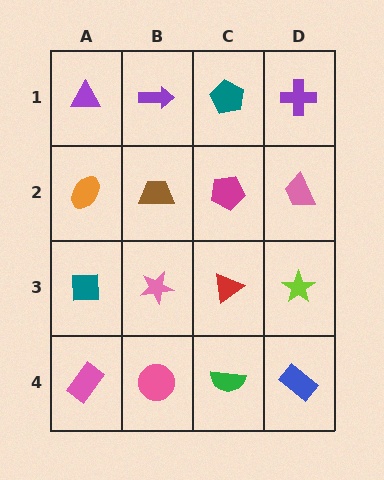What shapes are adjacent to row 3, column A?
An orange ellipse (row 2, column A), a pink rectangle (row 4, column A), a pink star (row 3, column B).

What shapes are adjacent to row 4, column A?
A teal square (row 3, column A), a pink circle (row 4, column B).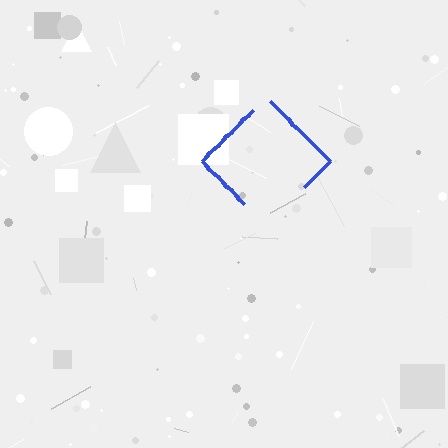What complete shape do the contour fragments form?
The contour fragments form a diamond.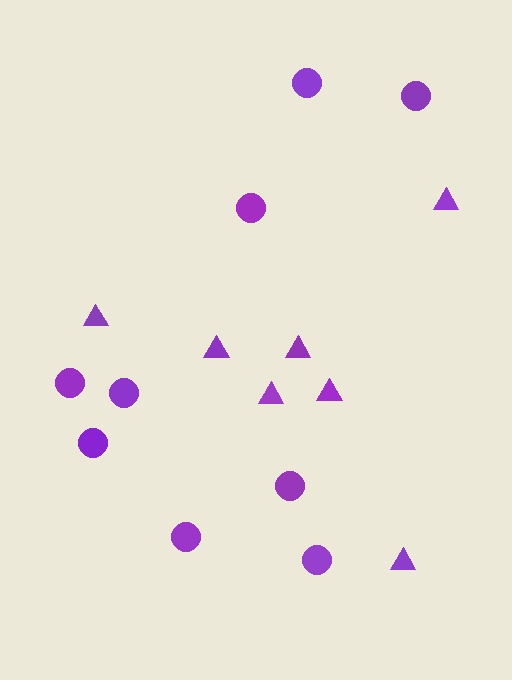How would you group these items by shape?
There are 2 groups: one group of circles (9) and one group of triangles (7).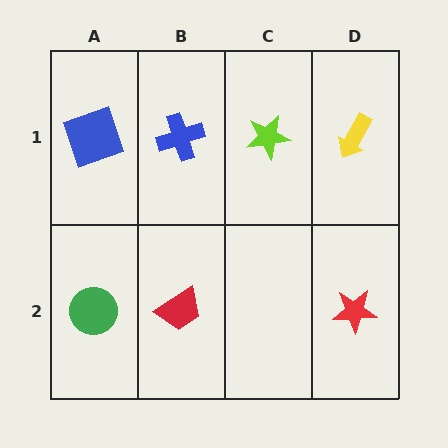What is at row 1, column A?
A blue square.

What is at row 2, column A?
A green circle.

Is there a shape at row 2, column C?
No, that cell is empty.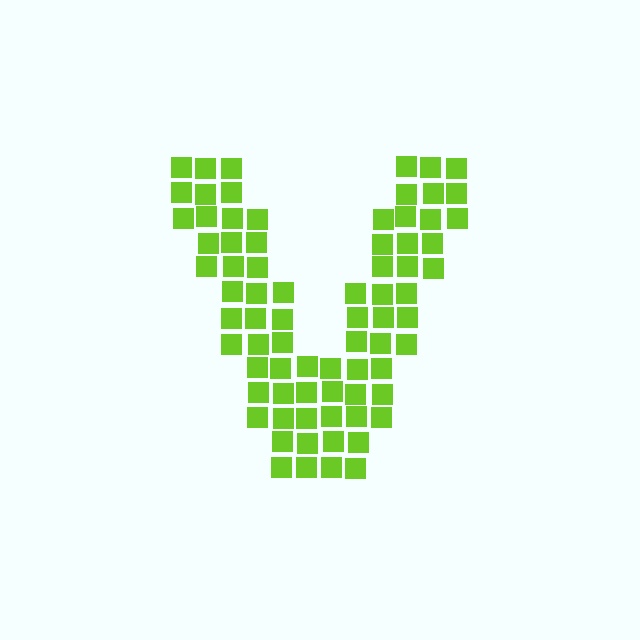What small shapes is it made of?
It is made of small squares.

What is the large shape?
The large shape is the letter V.